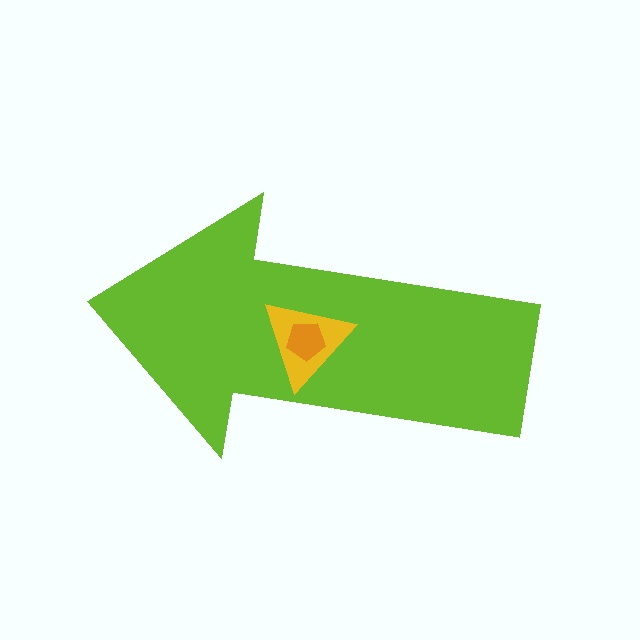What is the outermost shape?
The lime arrow.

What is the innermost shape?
The orange pentagon.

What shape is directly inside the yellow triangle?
The orange pentagon.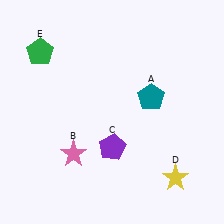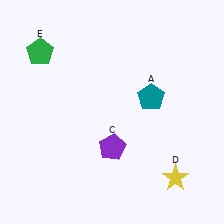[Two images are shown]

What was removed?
The pink star (B) was removed in Image 2.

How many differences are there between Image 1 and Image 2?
There is 1 difference between the two images.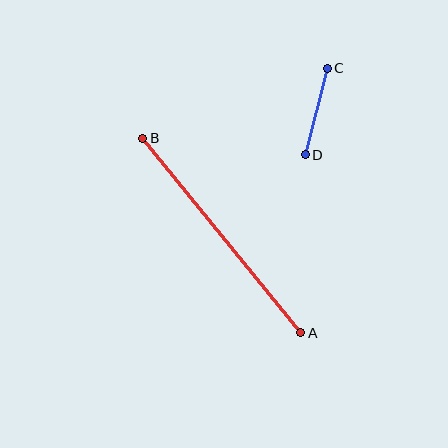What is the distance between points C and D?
The distance is approximately 89 pixels.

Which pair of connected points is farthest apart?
Points A and B are farthest apart.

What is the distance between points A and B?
The distance is approximately 251 pixels.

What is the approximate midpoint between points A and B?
The midpoint is at approximately (222, 236) pixels.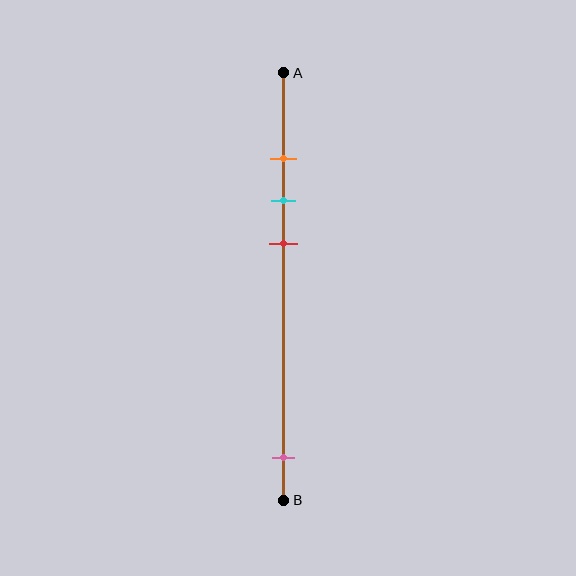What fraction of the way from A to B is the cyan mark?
The cyan mark is approximately 30% (0.3) of the way from A to B.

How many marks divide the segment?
There are 4 marks dividing the segment.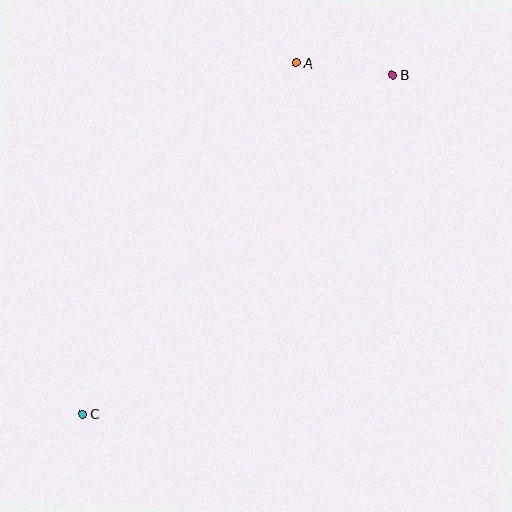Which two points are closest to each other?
Points A and B are closest to each other.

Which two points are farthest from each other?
Points B and C are farthest from each other.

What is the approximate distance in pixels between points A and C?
The distance between A and C is approximately 411 pixels.